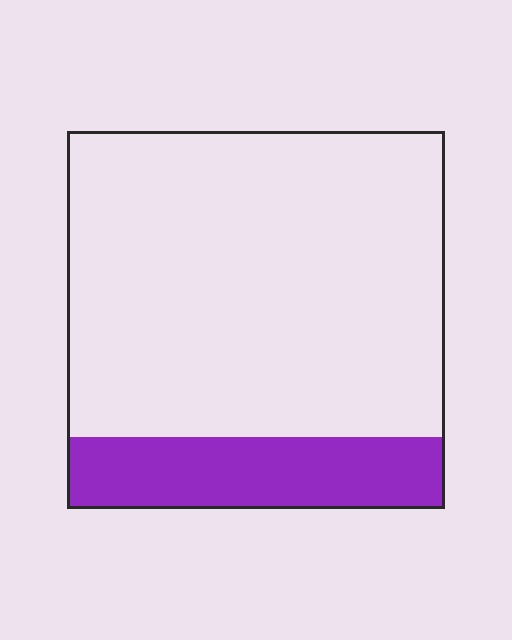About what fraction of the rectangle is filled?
About one fifth (1/5).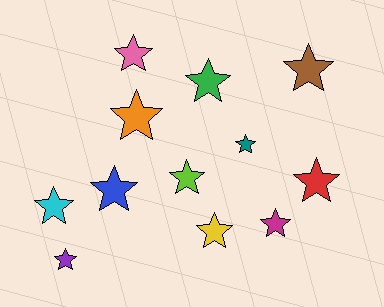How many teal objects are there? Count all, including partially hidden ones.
There is 1 teal object.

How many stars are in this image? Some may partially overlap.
There are 12 stars.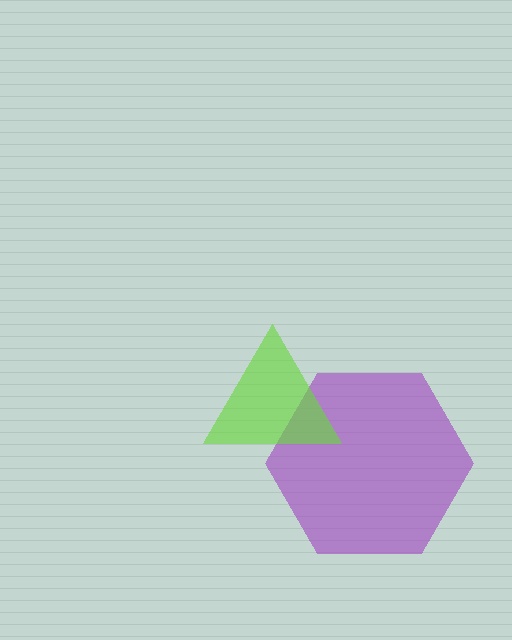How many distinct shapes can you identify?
There are 2 distinct shapes: a purple hexagon, a lime triangle.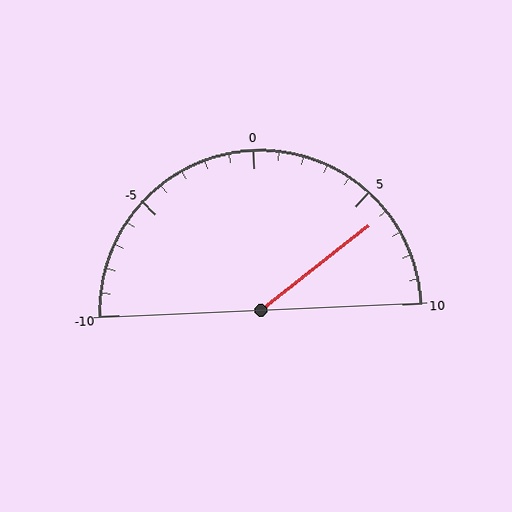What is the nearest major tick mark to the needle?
The nearest major tick mark is 5.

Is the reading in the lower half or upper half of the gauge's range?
The reading is in the upper half of the range (-10 to 10).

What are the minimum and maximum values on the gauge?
The gauge ranges from -10 to 10.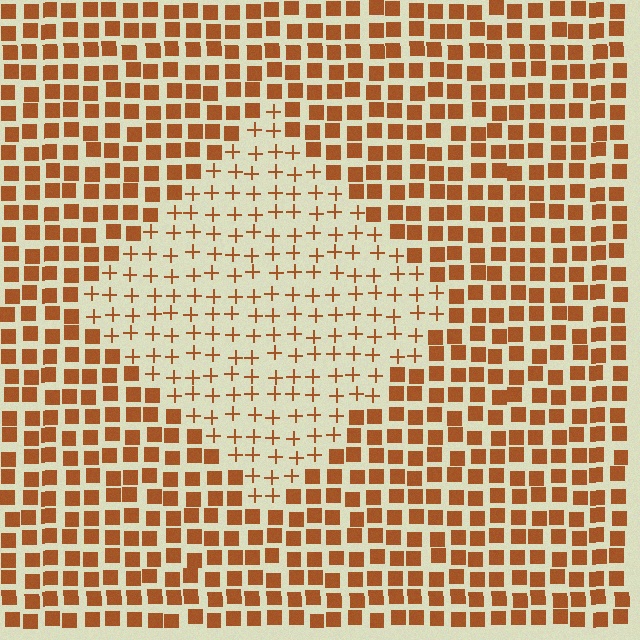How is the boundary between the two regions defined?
The boundary is defined by a change in element shape: plus signs inside vs. squares outside. All elements share the same color and spacing.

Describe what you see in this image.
The image is filled with small brown elements arranged in a uniform grid. A diamond-shaped region contains plus signs, while the surrounding area contains squares. The boundary is defined purely by the change in element shape.